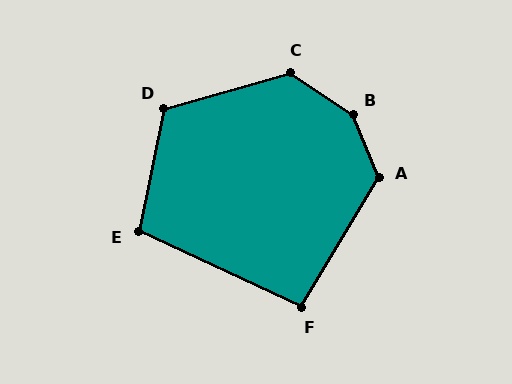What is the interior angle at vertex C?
Approximately 130 degrees (obtuse).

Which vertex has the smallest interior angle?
F, at approximately 96 degrees.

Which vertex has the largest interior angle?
B, at approximately 146 degrees.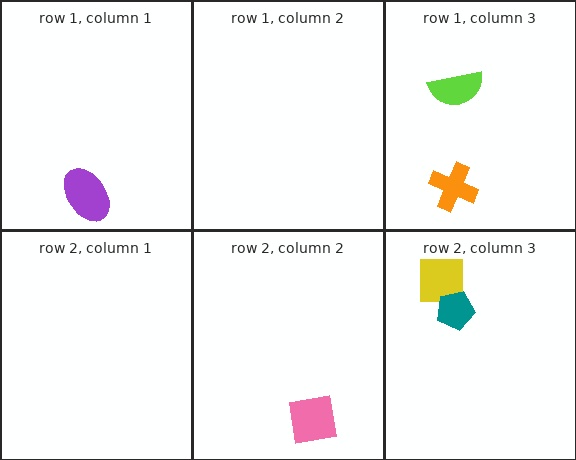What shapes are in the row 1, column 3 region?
The orange cross, the lime semicircle.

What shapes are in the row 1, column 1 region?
The purple ellipse.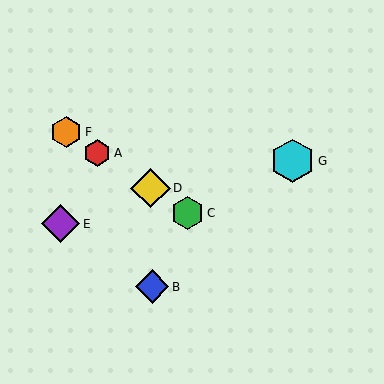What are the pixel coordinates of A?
Object A is at (97, 153).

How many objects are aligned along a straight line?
4 objects (A, C, D, F) are aligned along a straight line.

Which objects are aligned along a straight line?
Objects A, C, D, F are aligned along a straight line.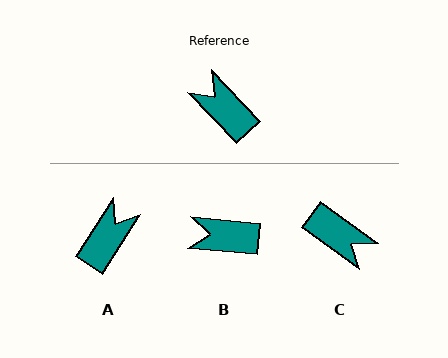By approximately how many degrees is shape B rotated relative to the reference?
Approximately 41 degrees counter-clockwise.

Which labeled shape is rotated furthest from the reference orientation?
C, about 170 degrees away.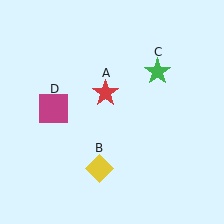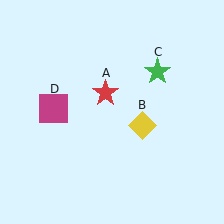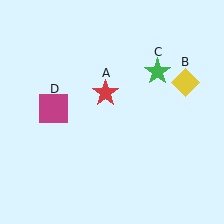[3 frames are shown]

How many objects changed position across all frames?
1 object changed position: yellow diamond (object B).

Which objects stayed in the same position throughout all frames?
Red star (object A) and green star (object C) and magenta square (object D) remained stationary.